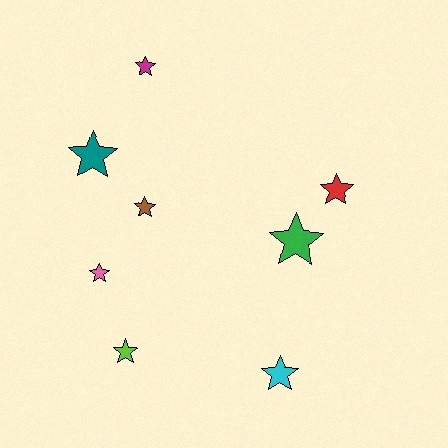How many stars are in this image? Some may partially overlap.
There are 8 stars.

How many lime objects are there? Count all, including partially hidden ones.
There is 1 lime object.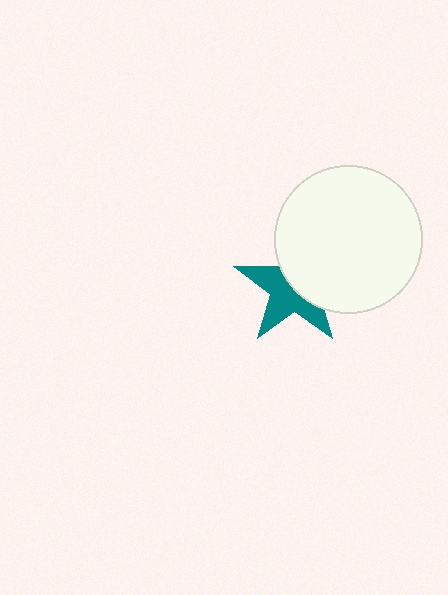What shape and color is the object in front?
The object in front is a white circle.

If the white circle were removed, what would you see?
You would see the complete teal star.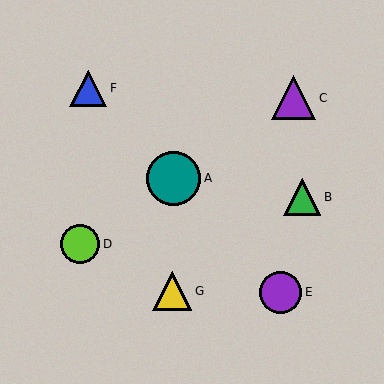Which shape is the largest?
The teal circle (labeled A) is the largest.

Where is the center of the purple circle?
The center of the purple circle is at (281, 292).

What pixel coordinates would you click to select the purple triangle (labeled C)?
Click at (294, 98) to select the purple triangle C.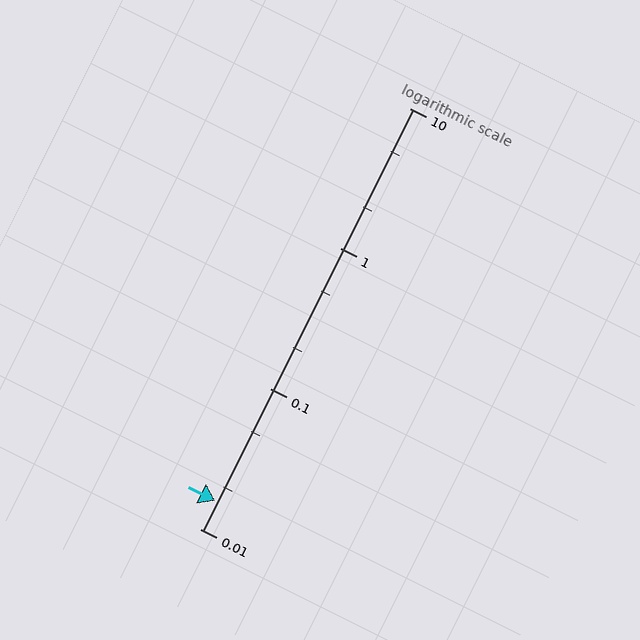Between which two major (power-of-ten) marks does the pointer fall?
The pointer is between 0.01 and 0.1.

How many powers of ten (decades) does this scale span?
The scale spans 3 decades, from 0.01 to 10.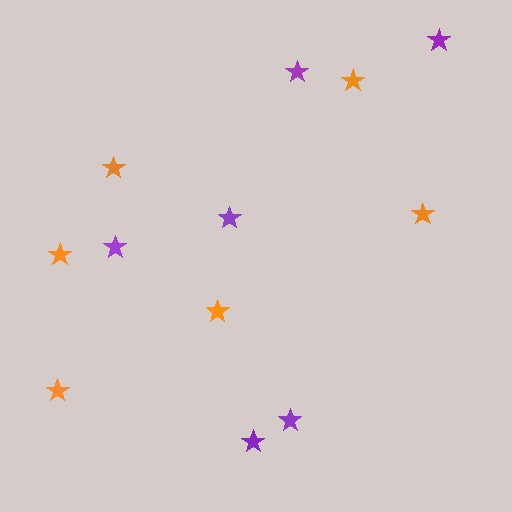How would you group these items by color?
There are 2 groups: one group of orange stars (6) and one group of purple stars (6).